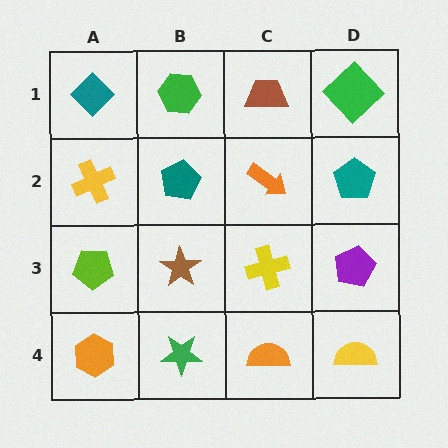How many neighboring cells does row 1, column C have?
3.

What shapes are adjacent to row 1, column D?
A teal pentagon (row 2, column D), a brown trapezoid (row 1, column C).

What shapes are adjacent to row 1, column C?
An orange arrow (row 2, column C), a green hexagon (row 1, column B), a green diamond (row 1, column D).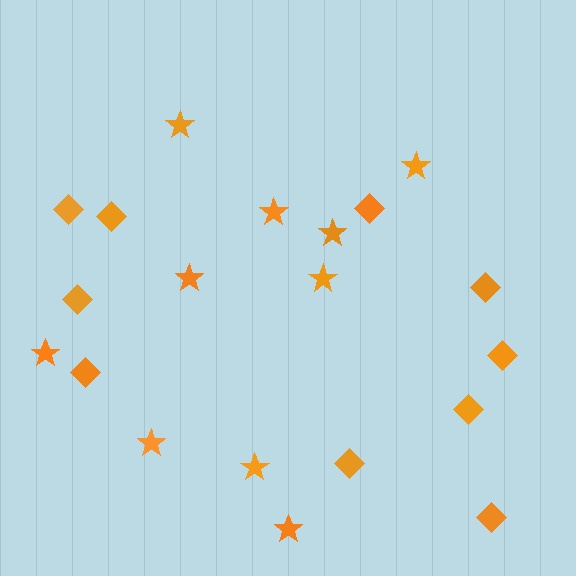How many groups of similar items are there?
There are 2 groups: one group of stars (10) and one group of diamonds (10).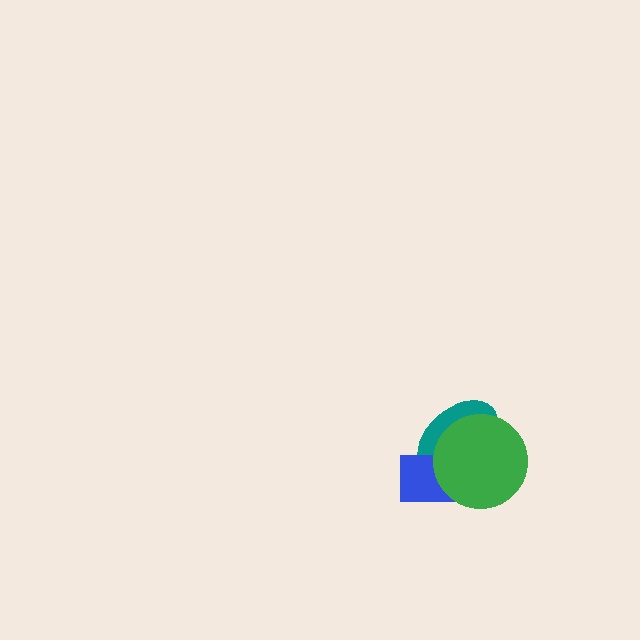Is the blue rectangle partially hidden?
Yes, it is partially covered by another shape.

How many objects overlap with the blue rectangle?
2 objects overlap with the blue rectangle.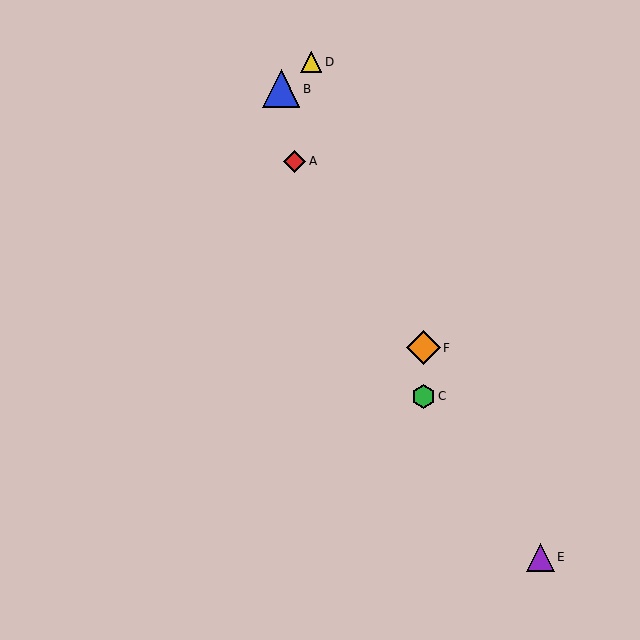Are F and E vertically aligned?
No, F is at x≈424 and E is at x≈540.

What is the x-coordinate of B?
Object B is at x≈281.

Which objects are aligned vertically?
Objects C, F are aligned vertically.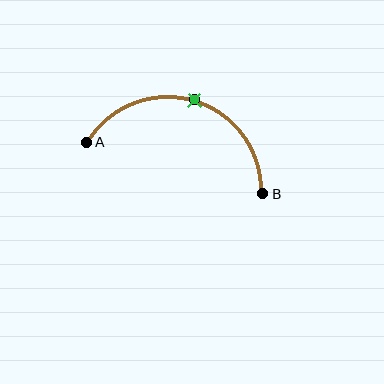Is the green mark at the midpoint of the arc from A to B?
Yes. The green mark lies on the arc at equal arc-length from both A and B — it is the arc midpoint.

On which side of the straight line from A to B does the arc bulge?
The arc bulges above the straight line connecting A and B.